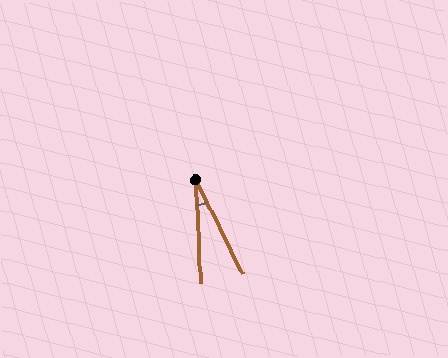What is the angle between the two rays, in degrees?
Approximately 24 degrees.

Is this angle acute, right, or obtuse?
It is acute.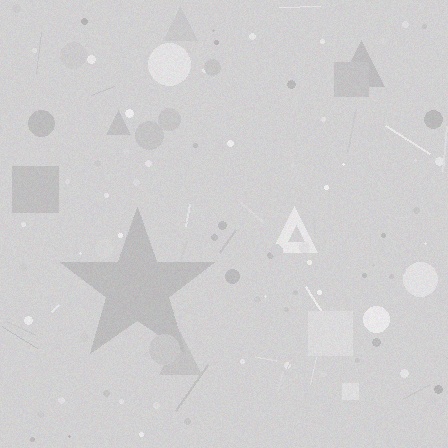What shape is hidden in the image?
A star is hidden in the image.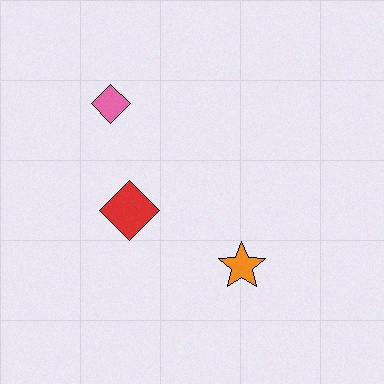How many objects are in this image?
There are 3 objects.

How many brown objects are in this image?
There are no brown objects.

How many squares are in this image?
There are no squares.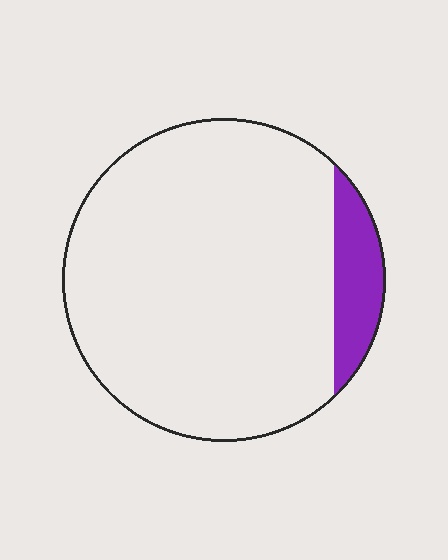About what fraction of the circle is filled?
About one tenth (1/10).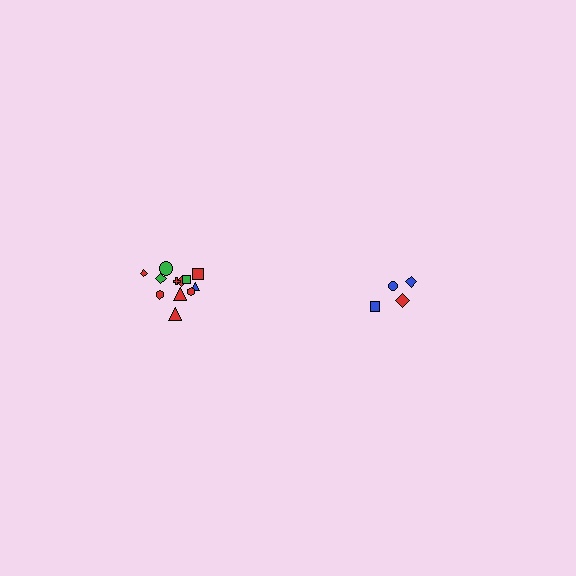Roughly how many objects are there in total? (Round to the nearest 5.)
Roughly 15 objects in total.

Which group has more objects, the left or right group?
The left group.